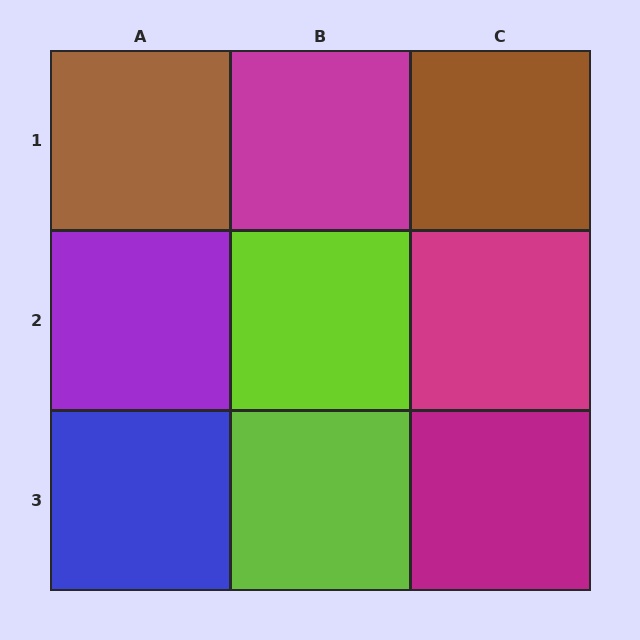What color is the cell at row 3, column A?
Blue.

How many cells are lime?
2 cells are lime.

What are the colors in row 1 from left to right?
Brown, magenta, brown.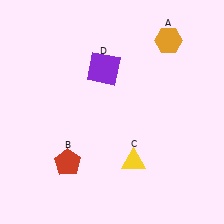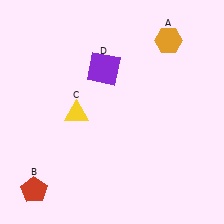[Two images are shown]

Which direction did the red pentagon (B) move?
The red pentagon (B) moved left.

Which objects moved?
The objects that moved are: the red pentagon (B), the yellow triangle (C).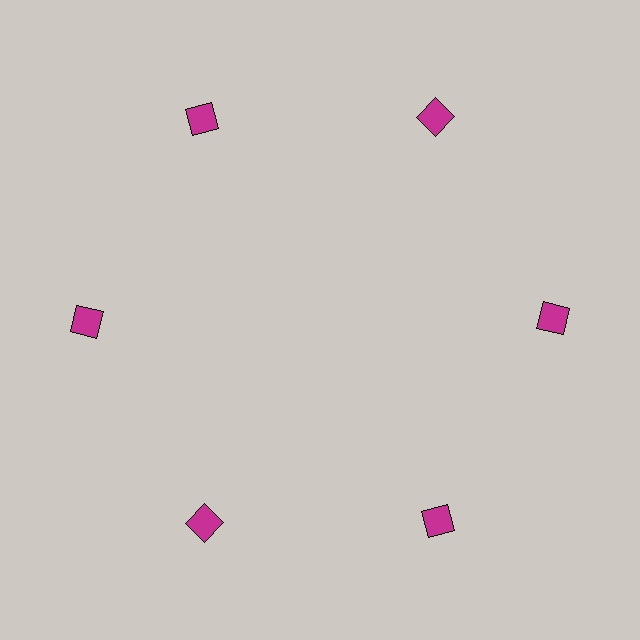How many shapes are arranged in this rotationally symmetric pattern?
There are 6 shapes, arranged in 6 groups of 1.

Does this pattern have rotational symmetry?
Yes, this pattern has 6-fold rotational symmetry. It looks the same after rotating 60 degrees around the center.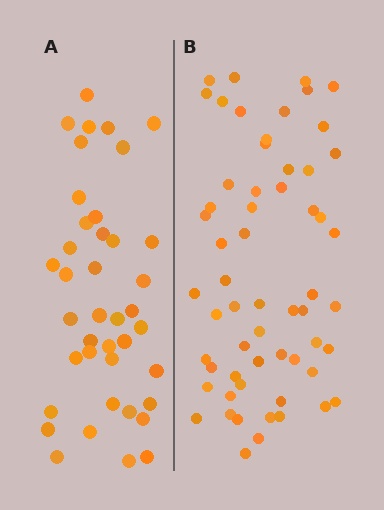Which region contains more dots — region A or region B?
Region B (the right region) has more dots.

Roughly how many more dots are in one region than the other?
Region B has approximately 20 more dots than region A.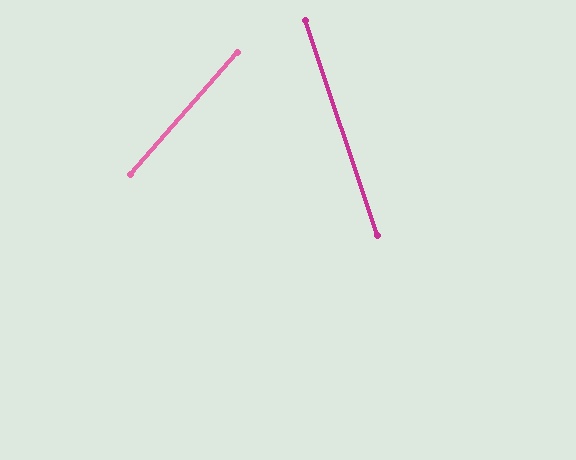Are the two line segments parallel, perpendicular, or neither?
Neither parallel nor perpendicular — they differ by about 59°.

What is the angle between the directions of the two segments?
Approximately 59 degrees.